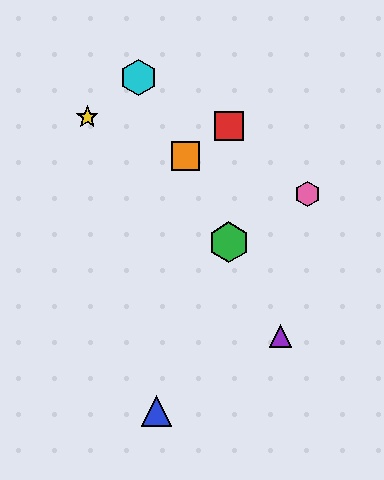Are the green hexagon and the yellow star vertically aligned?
No, the green hexagon is at x≈229 and the yellow star is at x≈87.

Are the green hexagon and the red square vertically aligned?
Yes, both are at x≈229.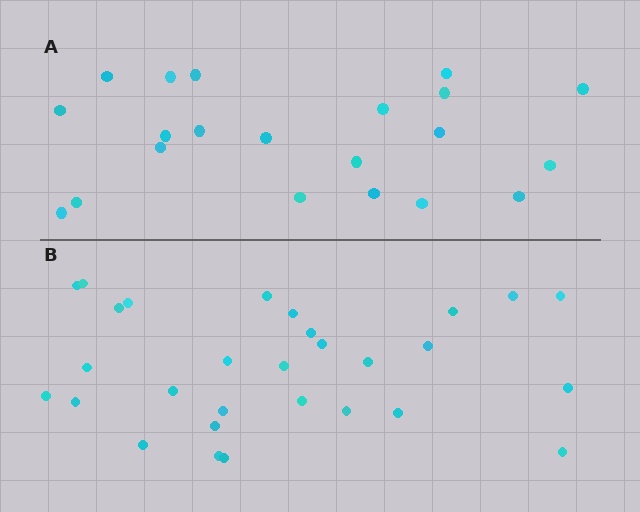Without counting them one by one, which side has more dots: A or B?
Region B (the bottom region) has more dots.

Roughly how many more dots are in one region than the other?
Region B has roughly 8 or so more dots than region A.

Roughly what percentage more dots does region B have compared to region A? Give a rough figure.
About 40% more.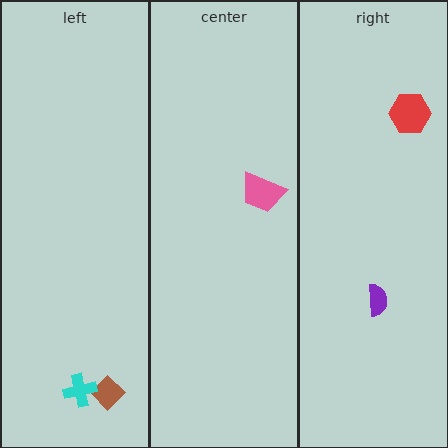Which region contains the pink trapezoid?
The center region.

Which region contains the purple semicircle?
The right region.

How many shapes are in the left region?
2.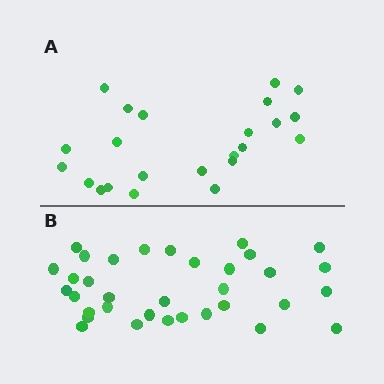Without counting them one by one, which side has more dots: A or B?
Region B (the bottom region) has more dots.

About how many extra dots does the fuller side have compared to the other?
Region B has roughly 12 or so more dots than region A.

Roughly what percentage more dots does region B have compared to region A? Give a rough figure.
About 50% more.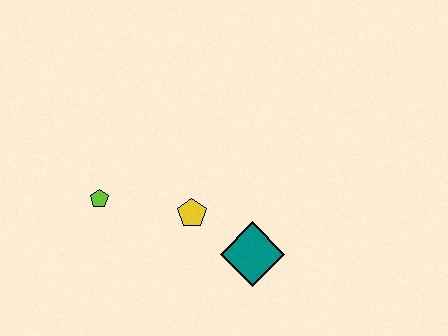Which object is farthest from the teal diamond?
The lime pentagon is farthest from the teal diamond.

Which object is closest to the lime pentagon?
The yellow pentagon is closest to the lime pentagon.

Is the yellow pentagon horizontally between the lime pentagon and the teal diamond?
Yes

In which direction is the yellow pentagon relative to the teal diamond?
The yellow pentagon is to the left of the teal diamond.